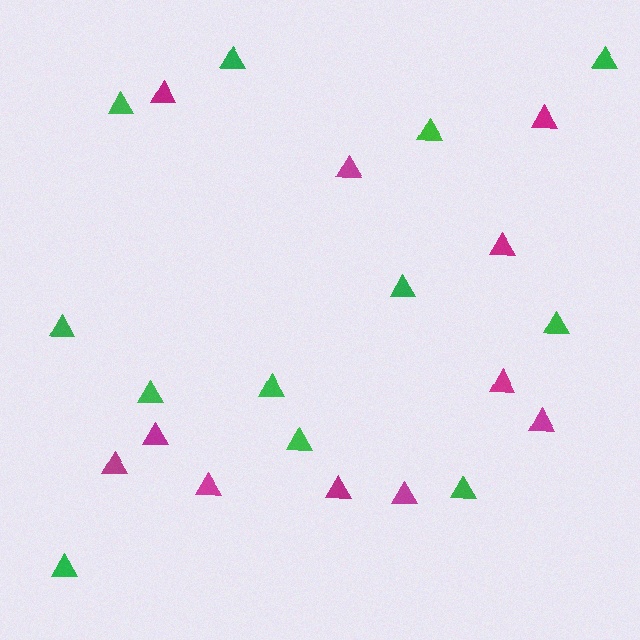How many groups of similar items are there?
There are 2 groups: one group of magenta triangles (11) and one group of green triangles (12).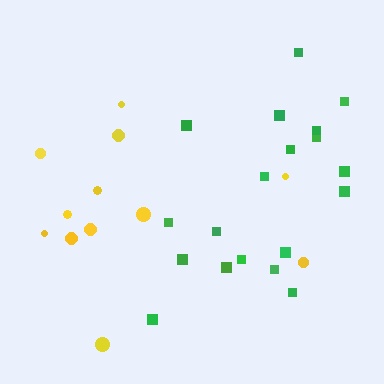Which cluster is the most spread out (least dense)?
Yellow.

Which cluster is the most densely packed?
Green.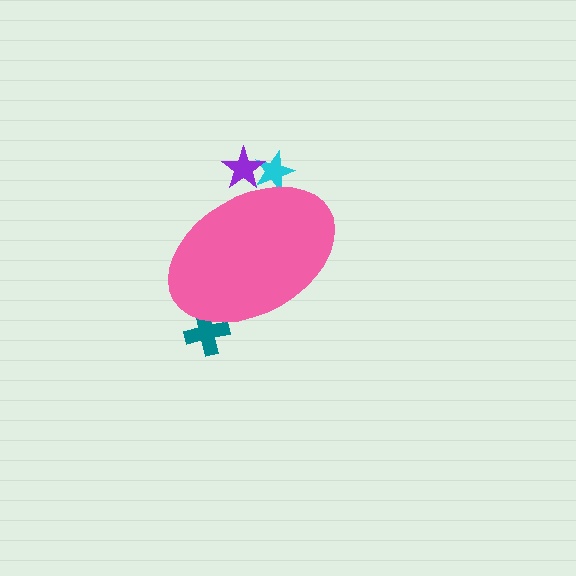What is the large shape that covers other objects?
A pink ellipse.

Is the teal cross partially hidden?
Yes, the teal cross is partially hidden behind the pink ellipse.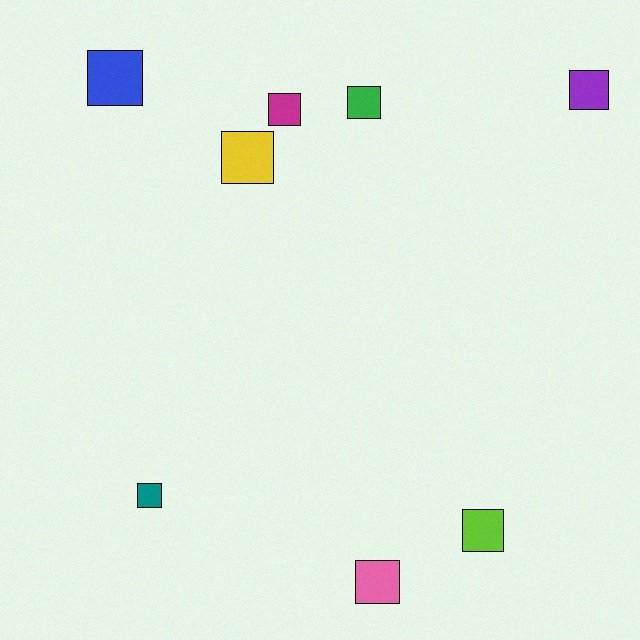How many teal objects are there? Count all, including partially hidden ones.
There is 1 teal object.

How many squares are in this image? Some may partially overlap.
There are 8 squares.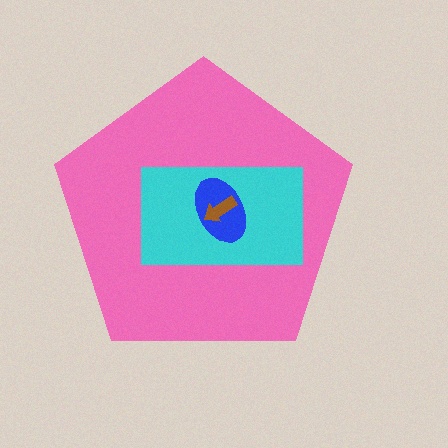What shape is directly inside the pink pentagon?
The cyan rectangle.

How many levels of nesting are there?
4.